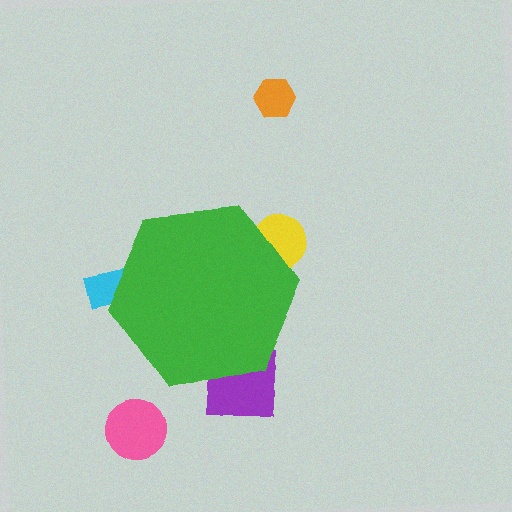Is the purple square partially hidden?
Yes, the purple square is partially hidden behind the green hexagon.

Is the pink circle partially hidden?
No, the pink circle is fully visible.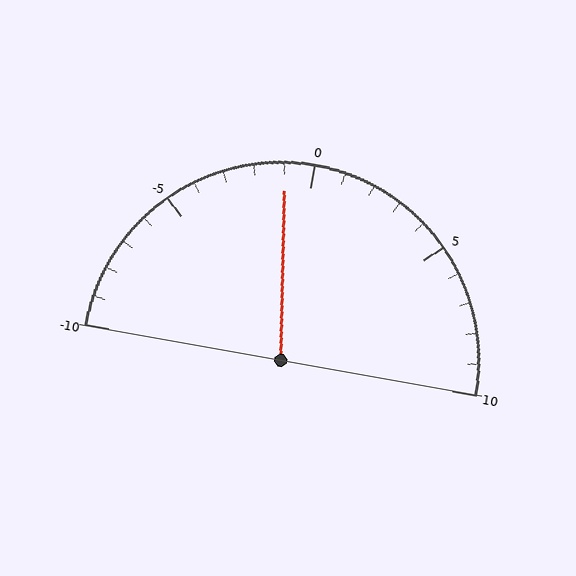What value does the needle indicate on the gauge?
The needle indicates approximately -1.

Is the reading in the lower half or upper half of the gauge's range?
The reading is in the lower half of the range (-10 to 10).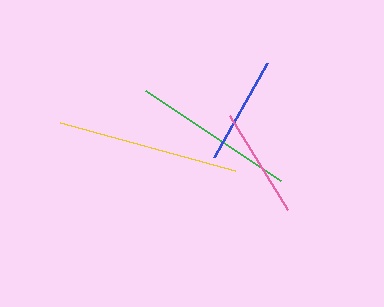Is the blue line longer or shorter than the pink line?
The pink line is longer than the blue line.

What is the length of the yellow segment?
The yellow segment is approximately 181 pixels long.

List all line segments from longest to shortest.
From longest to shortest: yellow, green, pink, blue.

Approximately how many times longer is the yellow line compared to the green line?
The yellow line is approximately 1.1 times the length of the green line.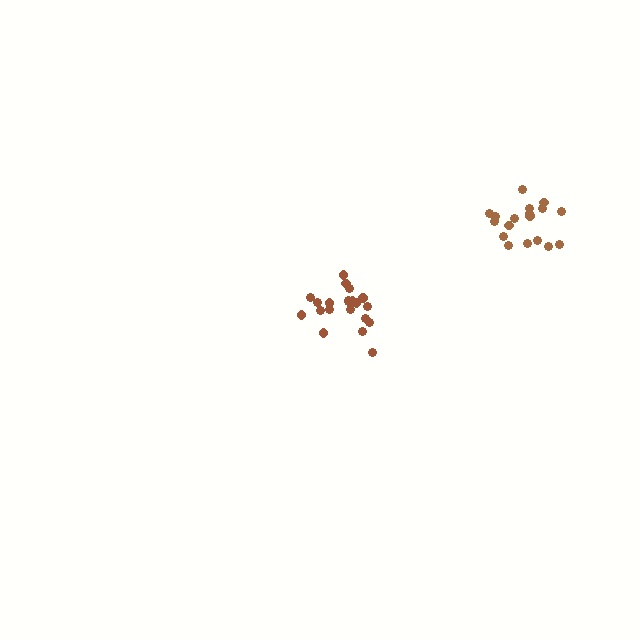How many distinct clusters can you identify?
There are 2 distinct clusters.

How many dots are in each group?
Group 1: 21 dots, Group 2: 18 dots (39 total).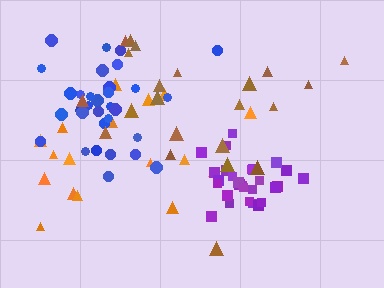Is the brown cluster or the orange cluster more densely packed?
Orange.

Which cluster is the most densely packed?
Purple.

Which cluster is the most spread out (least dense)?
Brown.